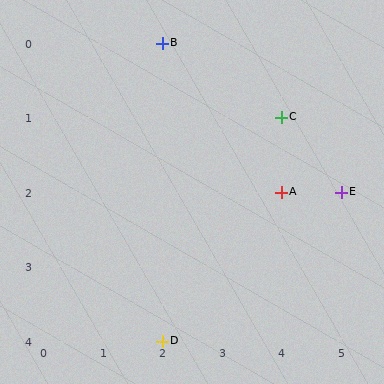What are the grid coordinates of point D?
Point D is at grid coordinates (2, 4).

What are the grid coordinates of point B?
Point B is at grid coordinates (2, 0).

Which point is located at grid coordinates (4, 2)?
Point A is at (4, 2).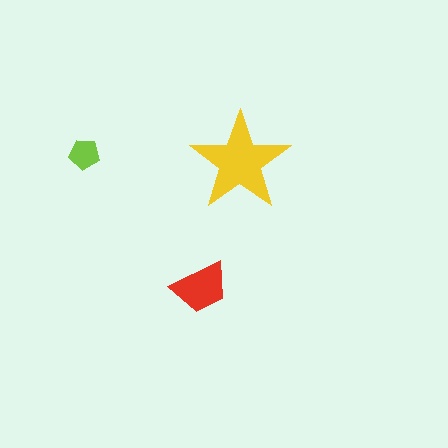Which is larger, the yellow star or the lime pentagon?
The yellow star.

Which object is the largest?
The yellow star.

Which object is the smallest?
The lime pentagon.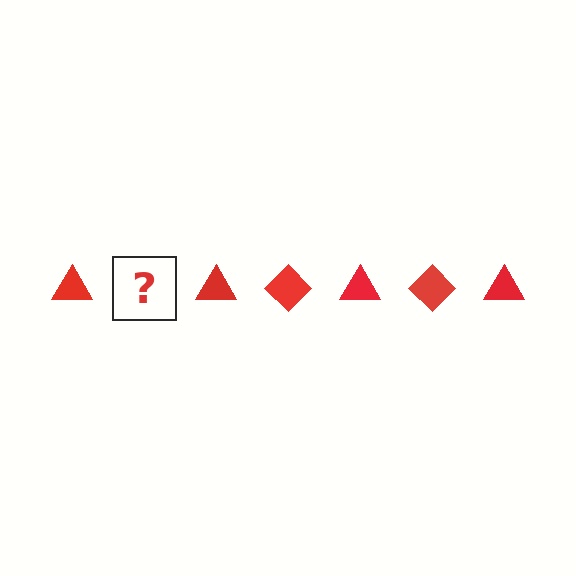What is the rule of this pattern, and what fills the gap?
The rule is that the pattern cycles through triangle, diamond shapes in red. The gap should be filled with a red diamond.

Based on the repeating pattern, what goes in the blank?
The blank should be a red diamond.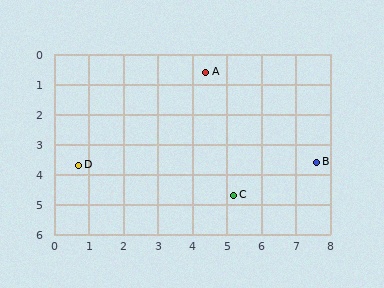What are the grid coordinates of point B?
Point B is at approximately (7.6, 3.6).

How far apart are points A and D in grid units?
Points A and D are about 4.8 grid units apart.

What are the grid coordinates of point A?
Point A is at approximately (4.4, 0.6).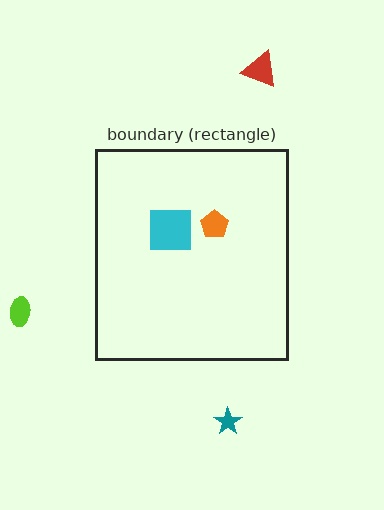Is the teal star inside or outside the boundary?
Outside.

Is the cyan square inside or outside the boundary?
Inside.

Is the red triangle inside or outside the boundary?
Outside.